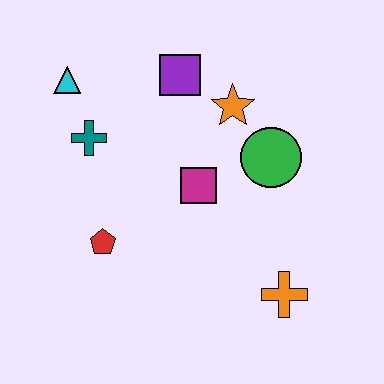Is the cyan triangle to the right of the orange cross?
No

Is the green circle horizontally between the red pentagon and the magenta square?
No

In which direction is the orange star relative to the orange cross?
The orange star is above the orange cross.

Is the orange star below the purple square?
Yes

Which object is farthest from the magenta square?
The cyan triangle is farthest from the magenta square.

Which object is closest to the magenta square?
The green circle is closest to the magenta square.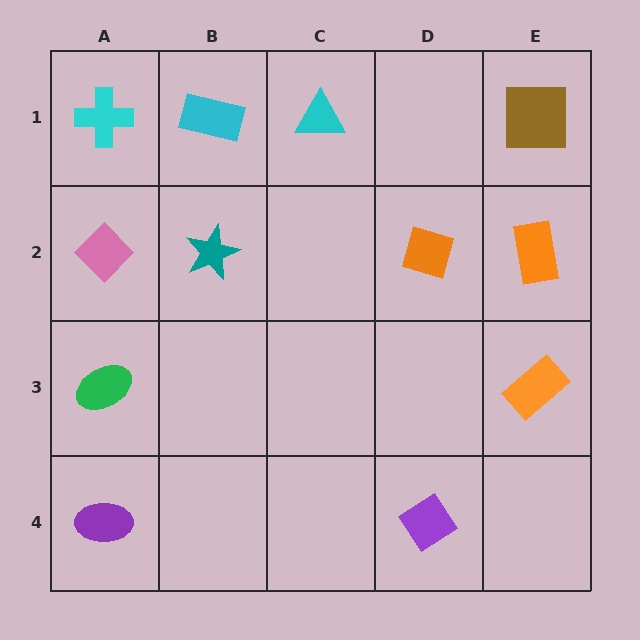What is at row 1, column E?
A brown square.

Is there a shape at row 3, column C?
No, that cell is empty.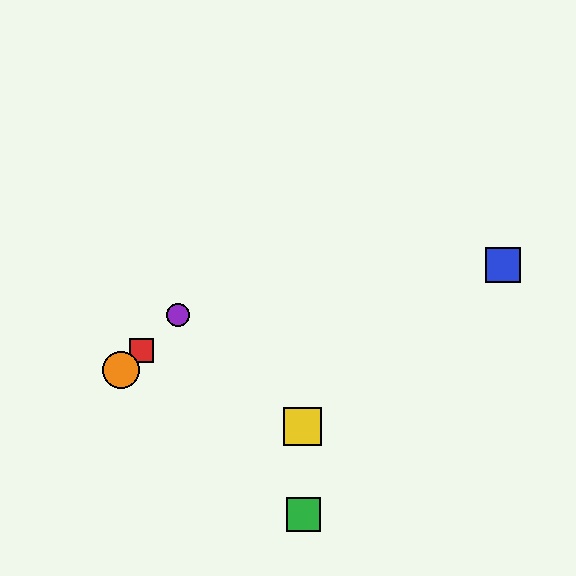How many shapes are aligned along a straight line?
3 shapes (the red square, the purple circle, the orange circle) are aligned along a straight line.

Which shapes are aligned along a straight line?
The red square, the purple circle, the orange circle are aligned along a straight line.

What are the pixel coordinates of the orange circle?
The orange circle is at (121, 370).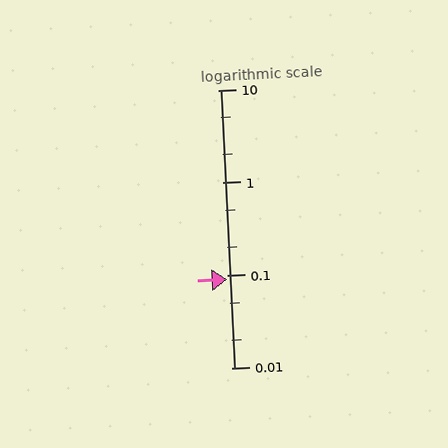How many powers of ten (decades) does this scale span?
The scale spans 3 decades, from 0.01 to 10.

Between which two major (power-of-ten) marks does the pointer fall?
The pointer is between 0.01 and 0.1.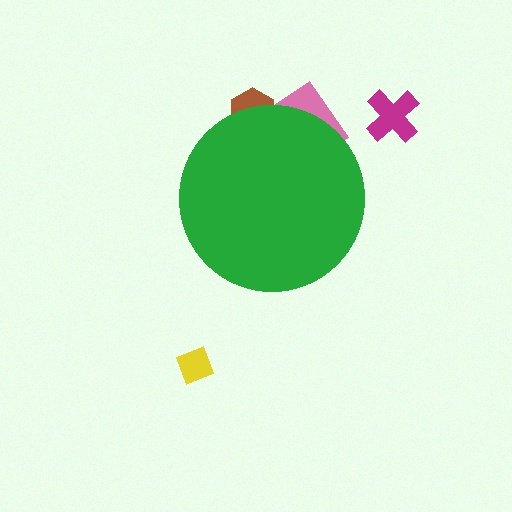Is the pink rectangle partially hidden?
Yes, the pink rectangle is partially hidden behind the green circle.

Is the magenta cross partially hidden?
No, the magenta cross is fully visible.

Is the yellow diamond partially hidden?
No, the yellow diamond is fully visible.